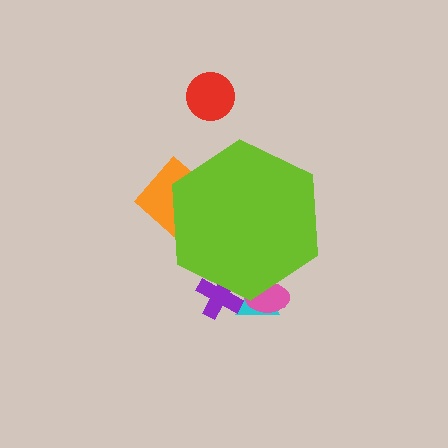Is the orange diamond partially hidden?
Yes, the orange diamond is partially hidden behind the lime hexagon.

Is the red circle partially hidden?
No, the red circle is fully visible.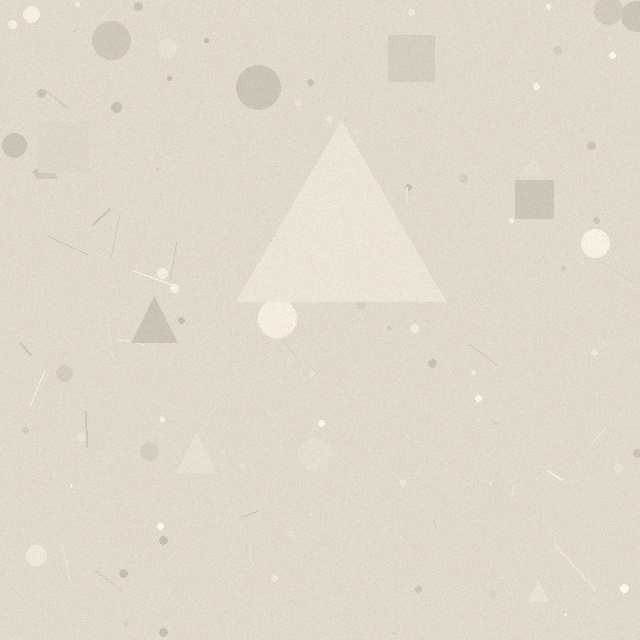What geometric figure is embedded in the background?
A triangle is embedded in the background.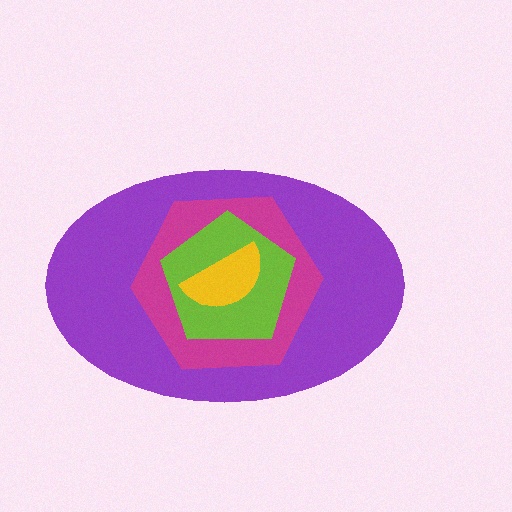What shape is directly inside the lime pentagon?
The yellow semicircle.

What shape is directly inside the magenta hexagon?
The lime pentagon.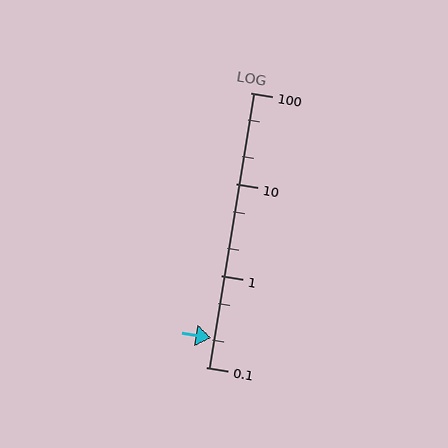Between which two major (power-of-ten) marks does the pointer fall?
The pointer is between 0.1 and 1.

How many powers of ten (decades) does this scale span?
The scale spans 3 decades, from 0.1 to 100.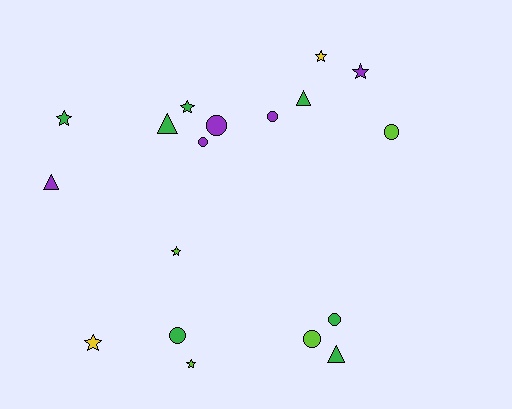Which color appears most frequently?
Green, with 7 objects.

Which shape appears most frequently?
Circle, with 7 objects.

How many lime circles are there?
There are 2 lime circles.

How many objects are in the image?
There are 18 objects.